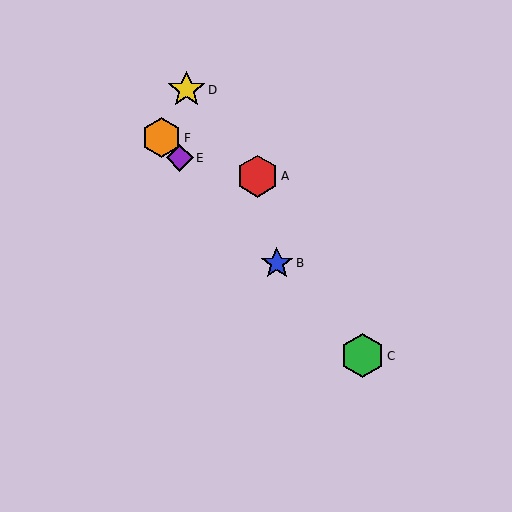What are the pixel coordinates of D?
Object D is at (187, 90).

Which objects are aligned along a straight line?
Objects B, C, E, F are aligned along a straight line.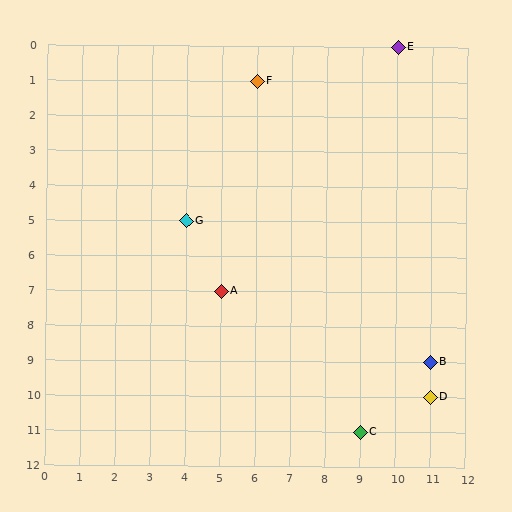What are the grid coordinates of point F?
Point F is at grid coordinates (6, 1).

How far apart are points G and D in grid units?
Points G and D are 7 columns and 5 rows apart (about 8.6 grid units diagonally).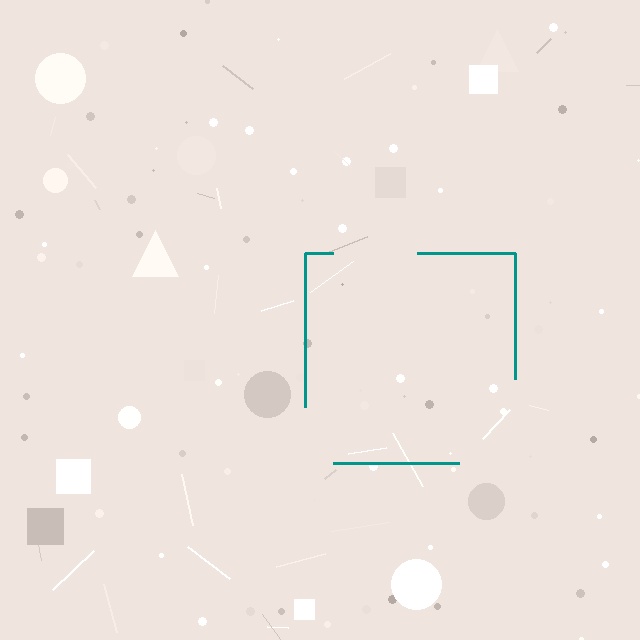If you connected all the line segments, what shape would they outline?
They would outline a square.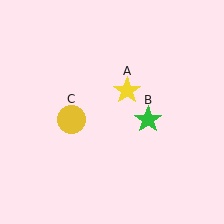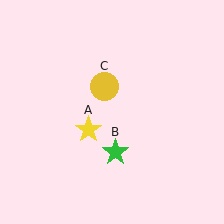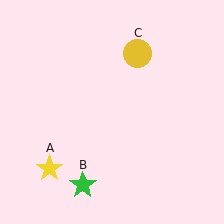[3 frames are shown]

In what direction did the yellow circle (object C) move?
The yellow circle (object C) moved up and to the right.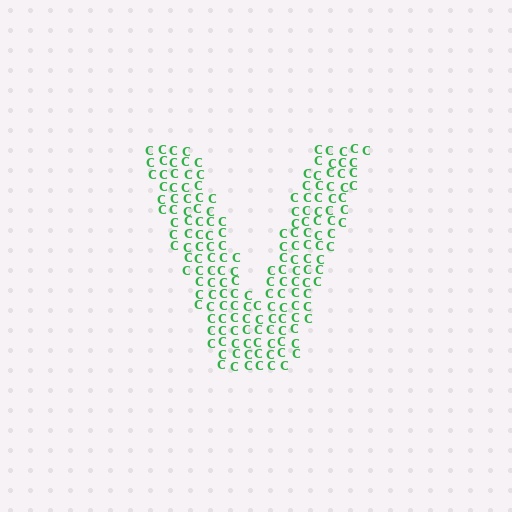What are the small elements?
The small elements are letter C's.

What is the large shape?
The large shape is the letter V.